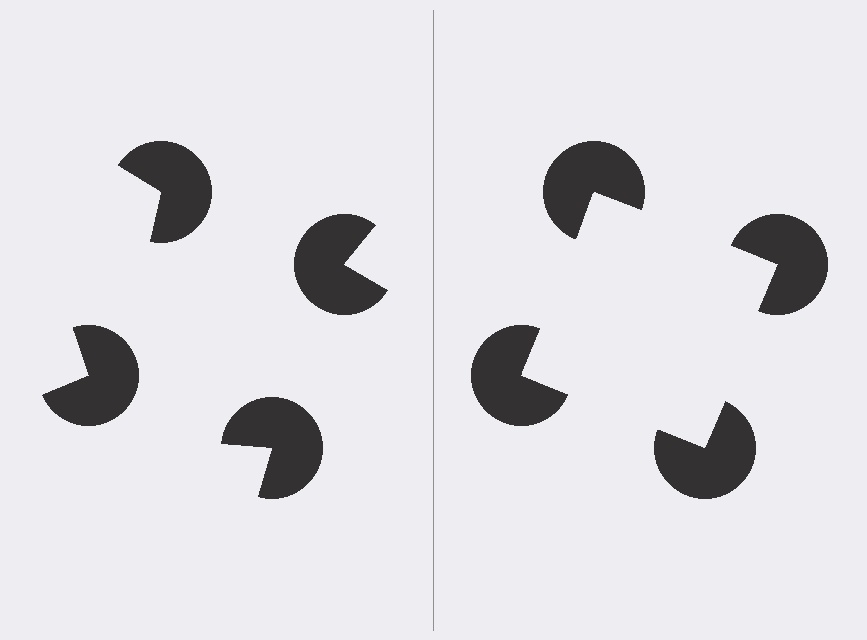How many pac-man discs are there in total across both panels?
8 — 4 on each side.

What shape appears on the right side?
An illusory square.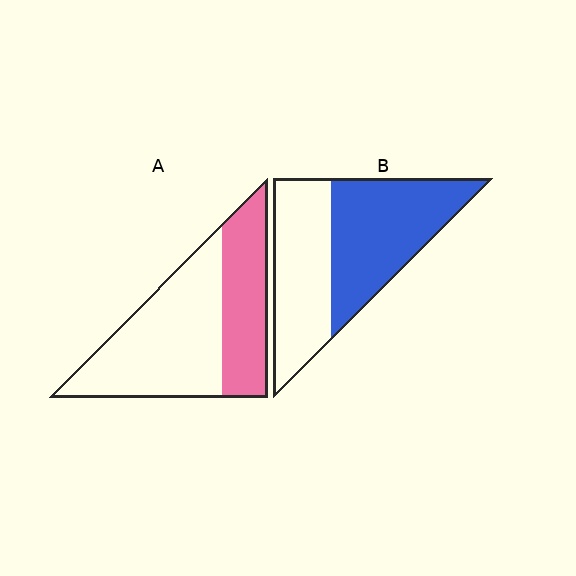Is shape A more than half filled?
No.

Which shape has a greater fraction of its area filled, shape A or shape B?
Shape B.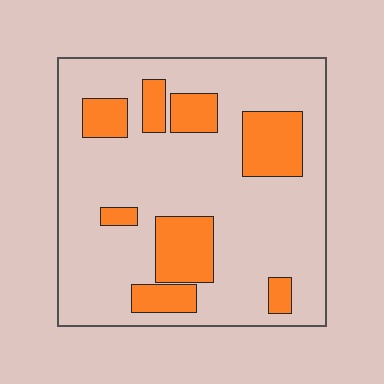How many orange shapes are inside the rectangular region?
8.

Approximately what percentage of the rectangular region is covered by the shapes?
Approximately 25%.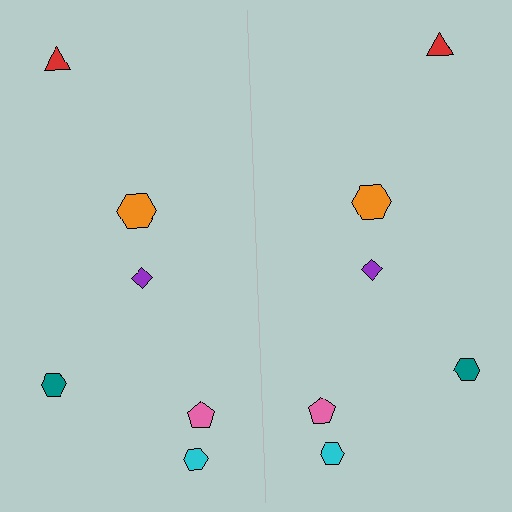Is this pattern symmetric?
Yes, this pattern has bilateral (reflection) symmetry.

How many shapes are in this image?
There are 12 shapes in this image.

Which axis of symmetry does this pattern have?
The pattern has a vertical axis of symmetry running through the center of the image.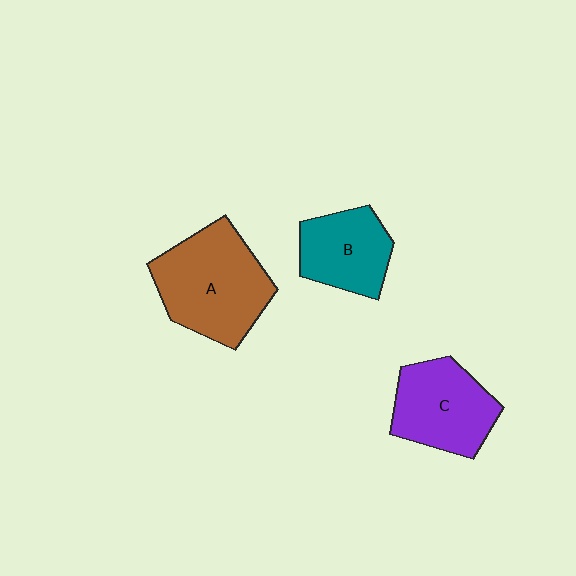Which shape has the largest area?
Shape A (brown).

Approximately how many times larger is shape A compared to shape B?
Approximately 1.6 times.